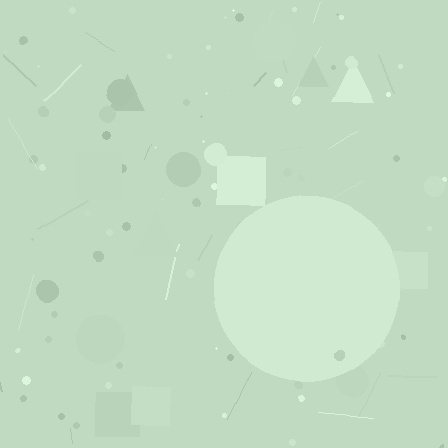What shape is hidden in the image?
A circle is hidden in the image.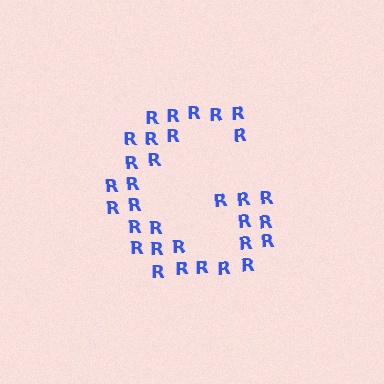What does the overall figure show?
The overall figure shows the letter G.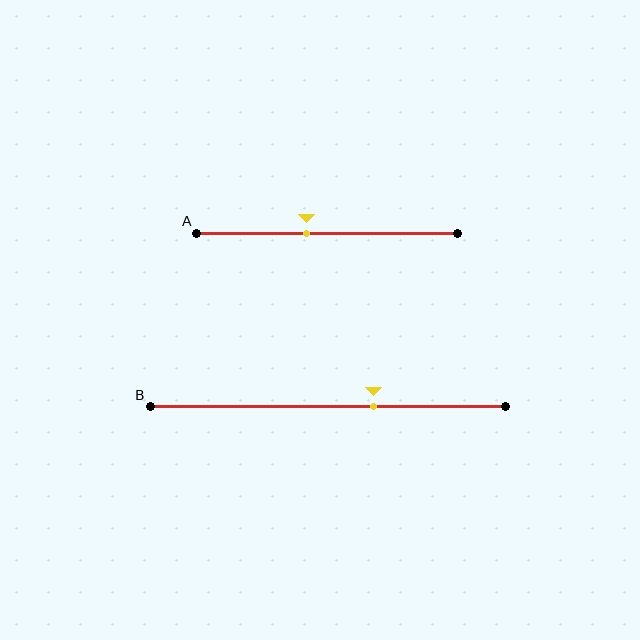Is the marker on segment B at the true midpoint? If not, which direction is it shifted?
No, the marker on segment B is shifted to the right by about 13% of the segment length.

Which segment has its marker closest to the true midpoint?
Segment A has its marker closest to the true midpoint.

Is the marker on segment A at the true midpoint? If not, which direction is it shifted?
No, the marker on segment A is shifted to the left by about 8% of the segment length.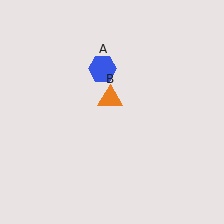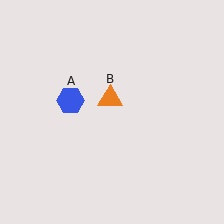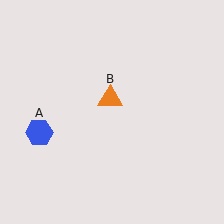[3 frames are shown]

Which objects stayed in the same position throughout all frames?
Orange triangle (object B) remained stationary.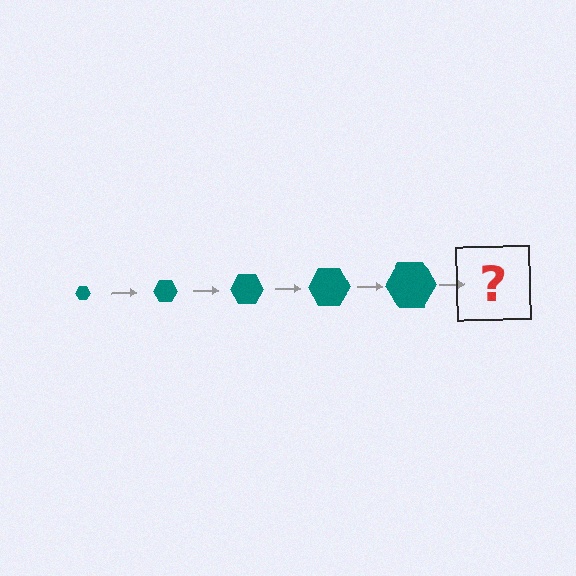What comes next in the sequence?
The next element should be a teal hexagon, larger than the previous one.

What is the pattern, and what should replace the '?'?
The pattern is that the hexagon gets progressively larger each step. The '?' should be a teal hexagon, larger than the previous one.